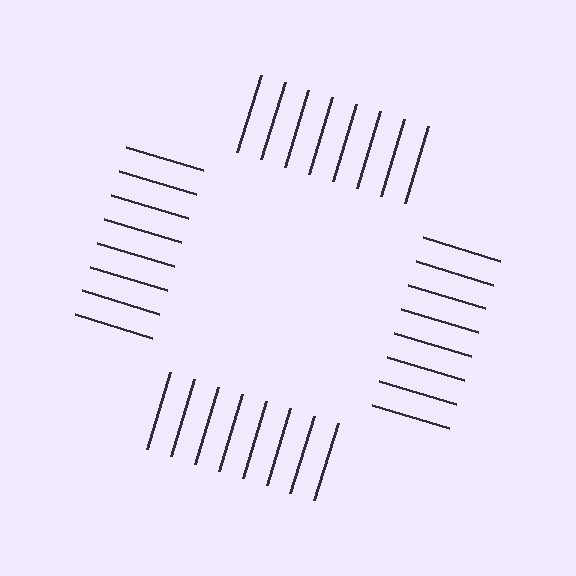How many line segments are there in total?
32 — 8 along each of the 4 edges.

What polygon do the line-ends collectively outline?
An illusory square — the line segments terminate on its edges but no continuous stroke is drawn.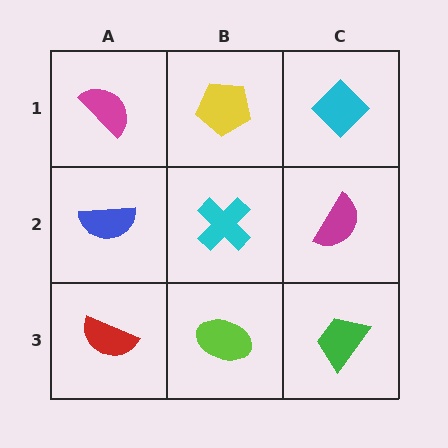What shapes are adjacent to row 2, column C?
A cyan diamond (row 1, column C), a green trapezoid (row 3, column C), a cyan cross (row 2, column B).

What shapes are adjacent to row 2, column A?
A magenta semicircle (row 1, column A), a red semicircle (row 3, column A), a cyan cross (row 2, column B).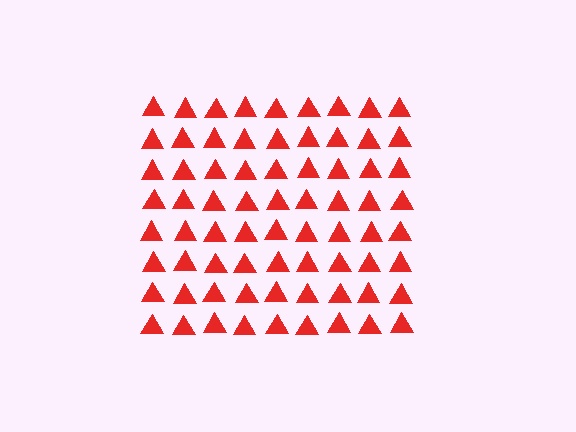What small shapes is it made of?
It is made of small triangles.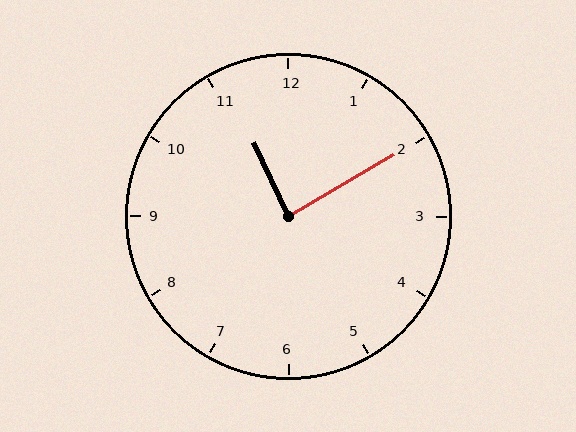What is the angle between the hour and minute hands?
Approximately 85 degrees.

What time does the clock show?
11:10.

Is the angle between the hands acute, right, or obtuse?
It is right.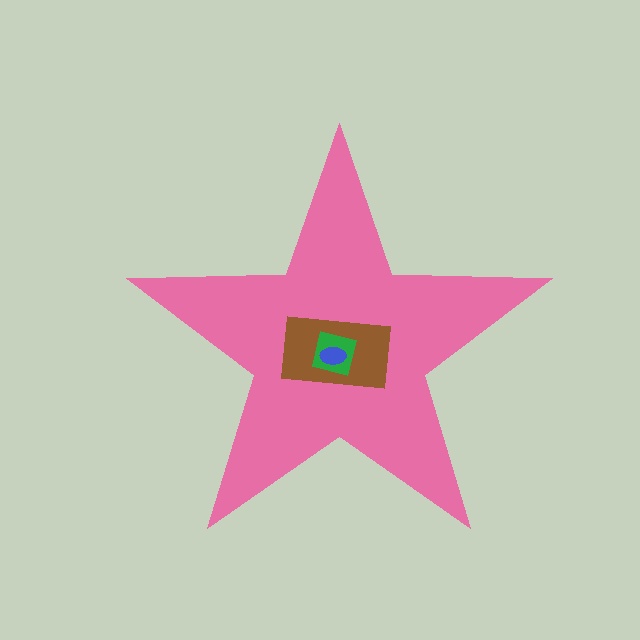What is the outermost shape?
The pink star.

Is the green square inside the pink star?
Yes.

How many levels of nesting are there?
4.